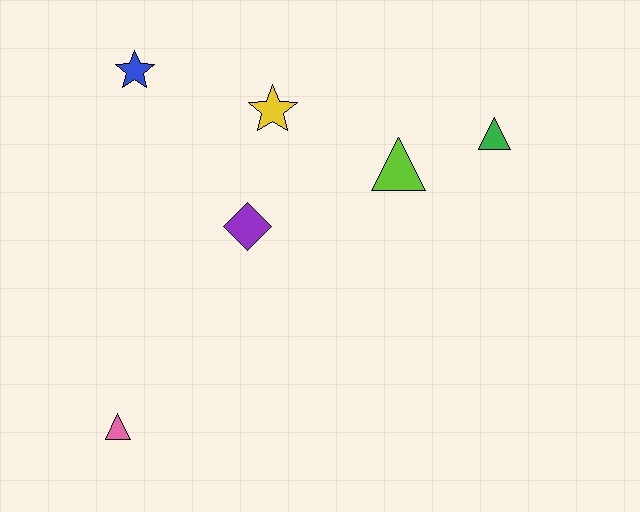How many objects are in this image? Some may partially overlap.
There are 6 objects.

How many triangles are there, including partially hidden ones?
There are 3 triangles.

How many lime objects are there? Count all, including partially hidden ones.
There is 1 lime object.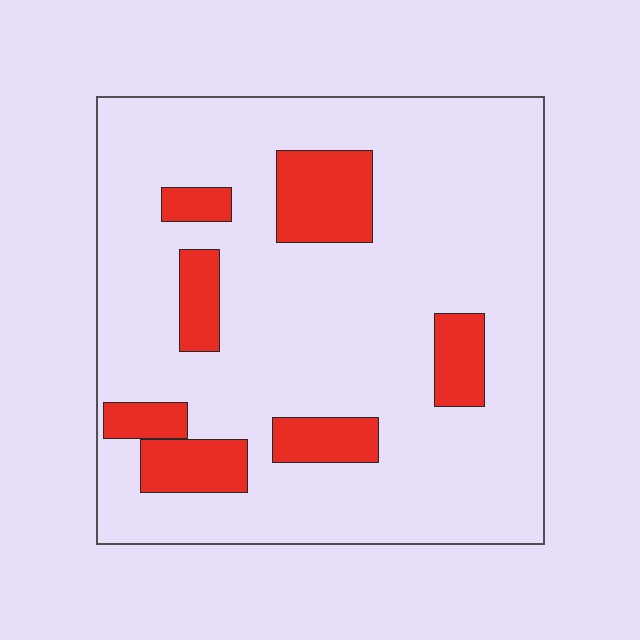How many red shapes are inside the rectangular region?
7.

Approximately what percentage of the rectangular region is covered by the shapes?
Approximately 15%.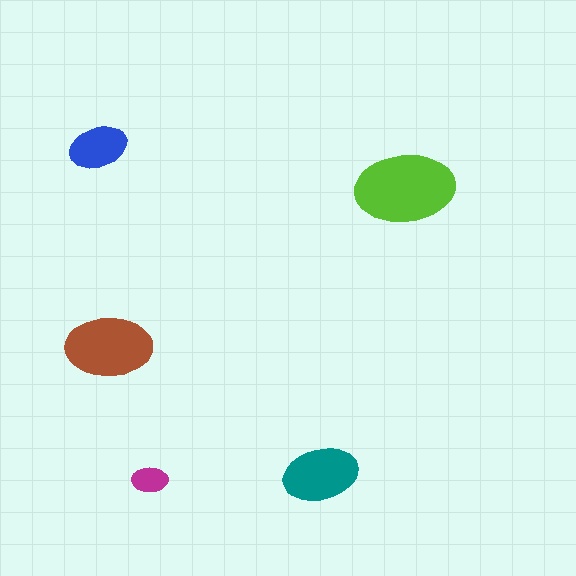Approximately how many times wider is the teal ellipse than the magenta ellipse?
About 2 times wider.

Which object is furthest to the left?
The blue ellipse is leftmost.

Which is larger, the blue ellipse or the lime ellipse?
The lime one.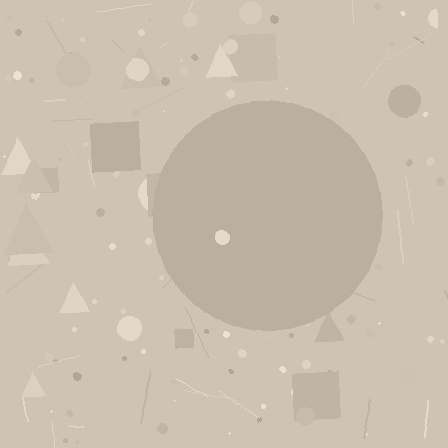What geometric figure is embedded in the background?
A circle is embedded in the background.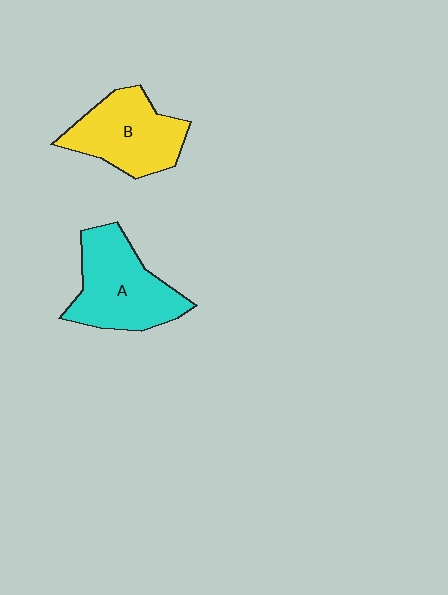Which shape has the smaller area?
Shape B (yellow).